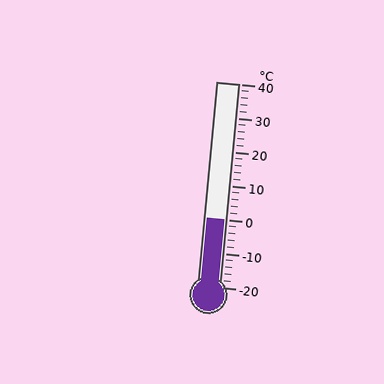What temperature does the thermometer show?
The thermometer shows approximately 0°C.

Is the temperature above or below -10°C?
The temperature is above -10°C.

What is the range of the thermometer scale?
The thermometer scale ranges from -20°C to 40°C.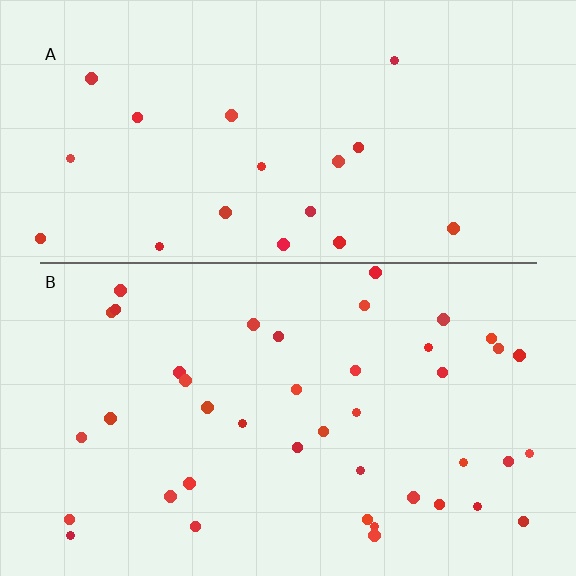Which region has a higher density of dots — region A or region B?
B (the bottom).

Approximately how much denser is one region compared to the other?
Approximately 2.2× — region B over region A.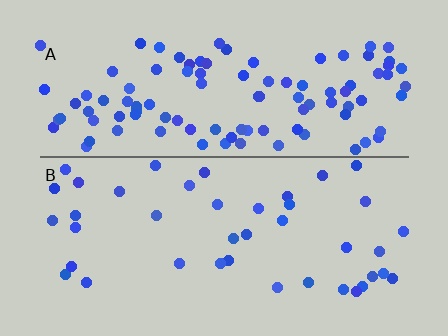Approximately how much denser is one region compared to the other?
Approximately 2.6× — region A over region B.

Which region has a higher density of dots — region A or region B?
A (the top).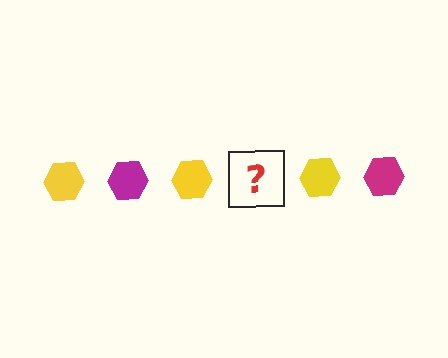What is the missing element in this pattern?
The missing element is a magenta hexagon.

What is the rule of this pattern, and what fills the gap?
The rule is that the pattern cycles through yellow, magenta hexagons. The gap should be filled with a magenta hexagon.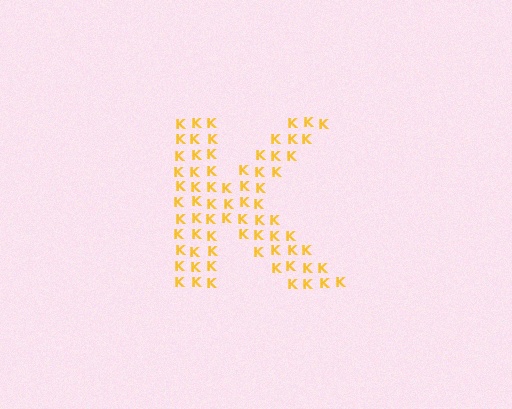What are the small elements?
The small elements are letter K's.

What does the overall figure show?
The overall figure shows the letter K.